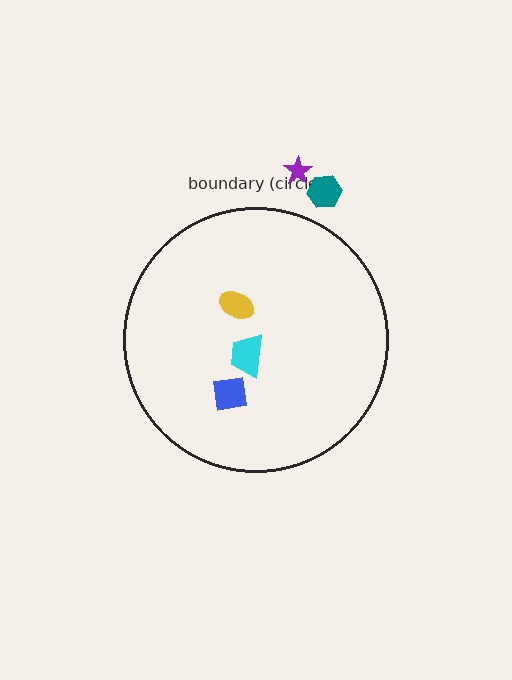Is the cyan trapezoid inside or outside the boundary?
Inside.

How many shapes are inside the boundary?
3 inside, 2 outside.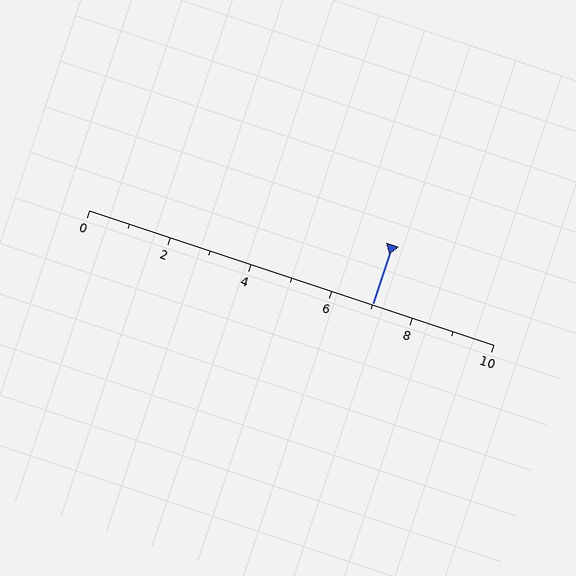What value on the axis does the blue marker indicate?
The marker indicates approximately 7.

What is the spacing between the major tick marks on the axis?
The major ticks are spaced 2 apart.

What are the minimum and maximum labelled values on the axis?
The axis runs from 0 to 10.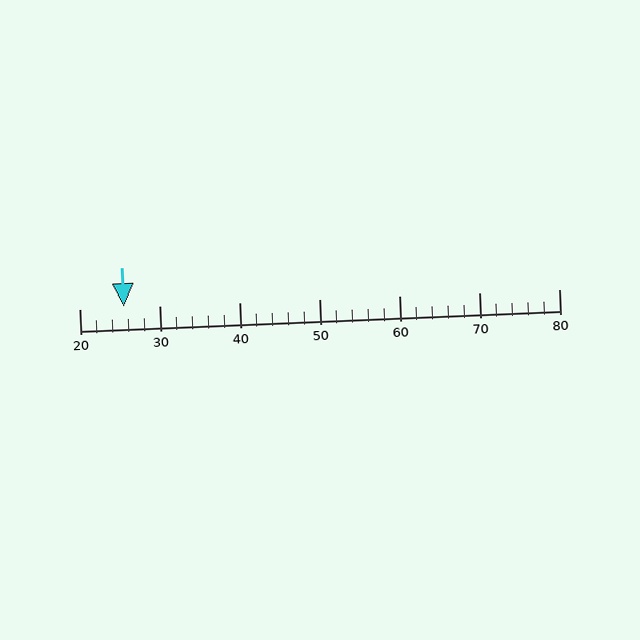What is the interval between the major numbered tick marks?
The major tick marks are spaced 10 units apart.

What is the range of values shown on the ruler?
The ruler shows values from 20 to 80.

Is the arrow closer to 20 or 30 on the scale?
The arrow is closer to 30.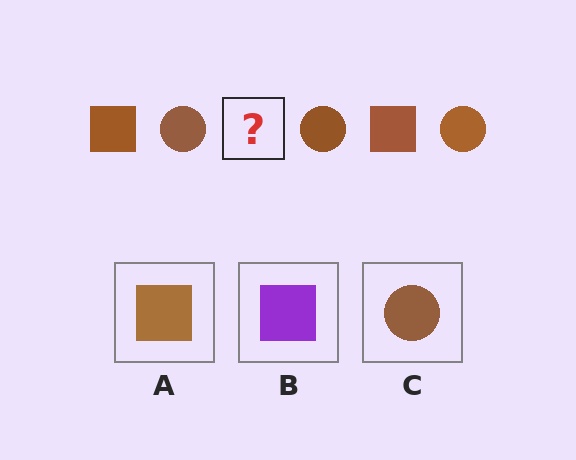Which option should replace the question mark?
Option A.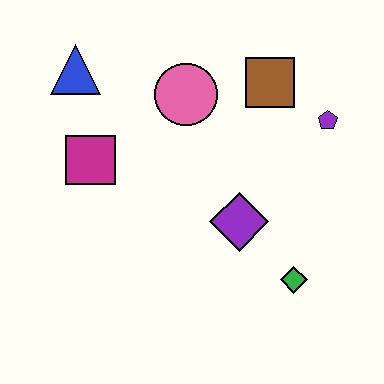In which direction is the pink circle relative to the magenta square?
The pink circle is to the right of the magenta square.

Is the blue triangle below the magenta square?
No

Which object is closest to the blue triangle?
The magenta square is closest to the blue triangle.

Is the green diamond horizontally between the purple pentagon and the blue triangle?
Yes